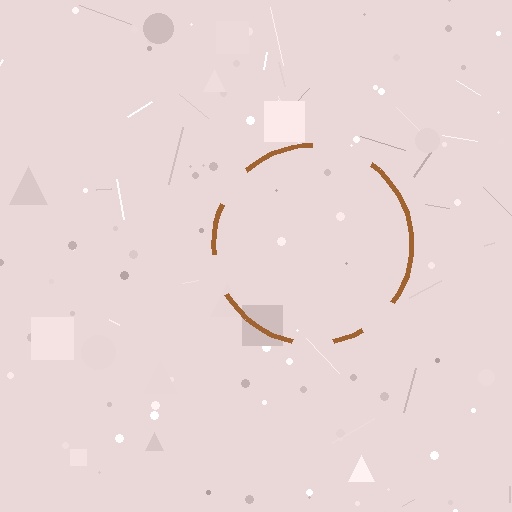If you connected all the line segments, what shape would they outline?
They would outline a circle.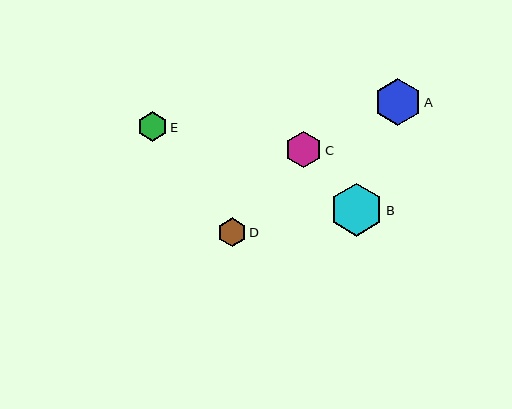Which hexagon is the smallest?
Hexagon D is the smallest with a size of approximately 29 pixels.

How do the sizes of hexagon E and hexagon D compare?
Hexagon E and hexagon D are approximately the same size.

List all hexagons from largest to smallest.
From largest to smallest: B, A, C, E, D.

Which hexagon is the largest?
Hexagon B is the largest with a size of approximately 53 pixels.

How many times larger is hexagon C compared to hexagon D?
Hexagon C is approximately 1.3 times the size of hexagon D.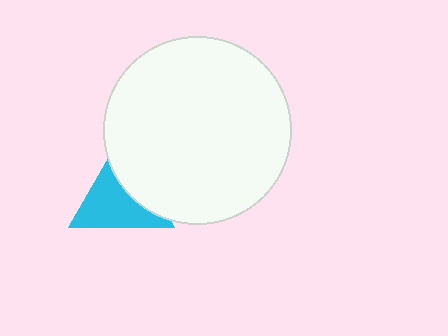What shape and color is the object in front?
The object in front is a white circle.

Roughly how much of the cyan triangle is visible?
About half of it is visible (roughly 62%).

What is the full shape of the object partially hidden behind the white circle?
The partially hidden object is a cyan triangle.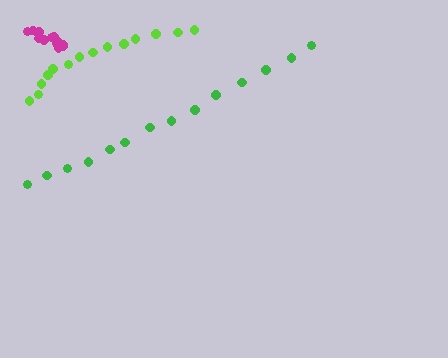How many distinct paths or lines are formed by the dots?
There are 3 distinct paths.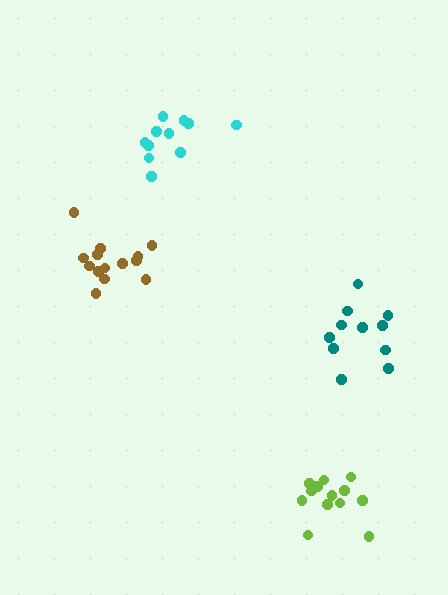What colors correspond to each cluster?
The clusters are colored: brown, cyan, lime, teal.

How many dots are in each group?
Group 1: 14 dots, Group 2: 11 dots, Group 3: 13 dots, Group 4: 11 dots (49 total).